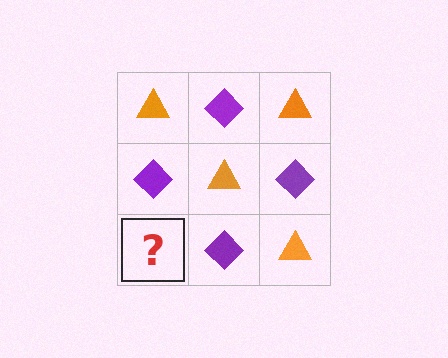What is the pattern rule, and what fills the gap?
The rule is that it alternates orange triangle and purple diamond in a checkerboard pattern. The gap should be filled with an orange triangle.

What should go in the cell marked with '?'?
The missing cell should contain an orange triangle.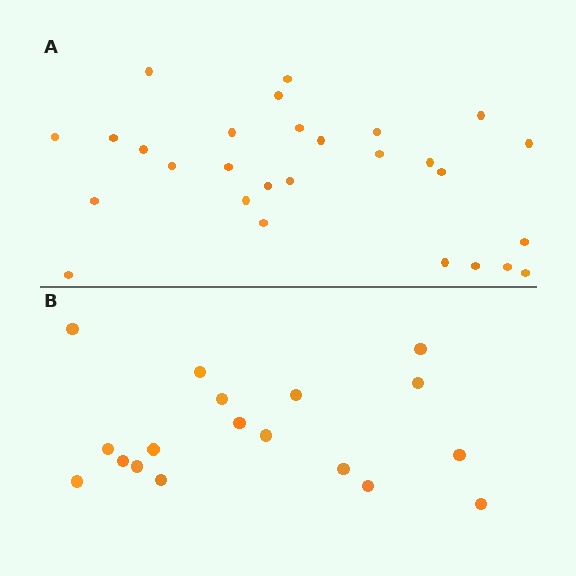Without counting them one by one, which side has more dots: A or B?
Region A (the top region) has more dots.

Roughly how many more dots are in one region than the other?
Region A has roughly 10 or so more dots than region B.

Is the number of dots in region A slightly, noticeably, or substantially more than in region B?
Region A has substantially more. The ratio is roughly 1.6 to 1.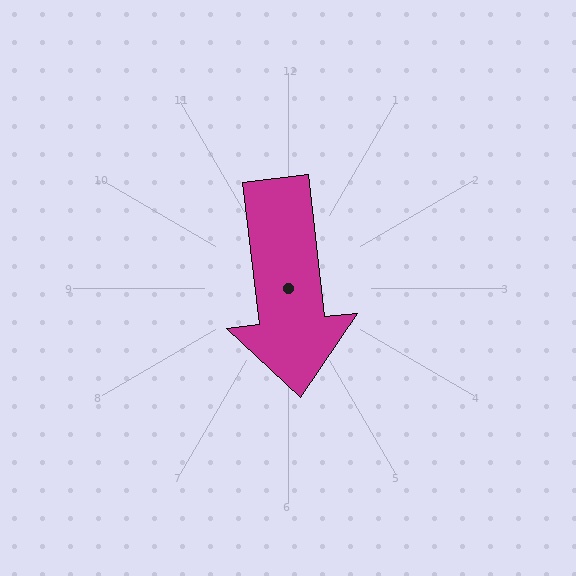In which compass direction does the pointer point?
South.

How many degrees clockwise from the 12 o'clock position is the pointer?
Approximately 173 degrees.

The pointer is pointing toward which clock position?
Roughly 6 o'clock.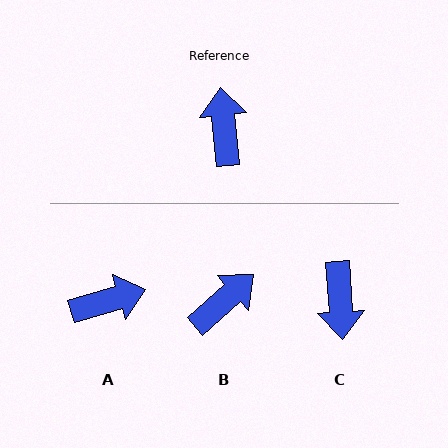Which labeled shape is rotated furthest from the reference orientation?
C, about 178 degrees away.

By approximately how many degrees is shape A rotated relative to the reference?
Approximately 79 degrees clockwise.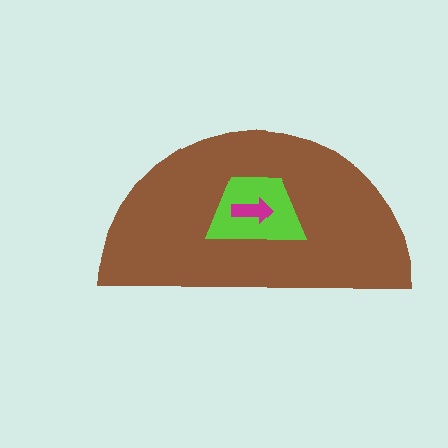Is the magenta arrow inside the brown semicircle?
Yes.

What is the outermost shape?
The brown semicircle.